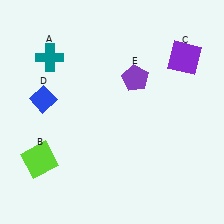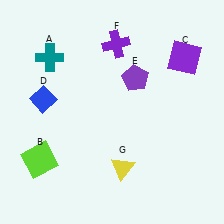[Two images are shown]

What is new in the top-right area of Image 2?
A purple cross (F) was added in the top-right area of Image 2.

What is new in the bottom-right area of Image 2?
A yellow triangle (G) was added in the bottom-right area of Image 2.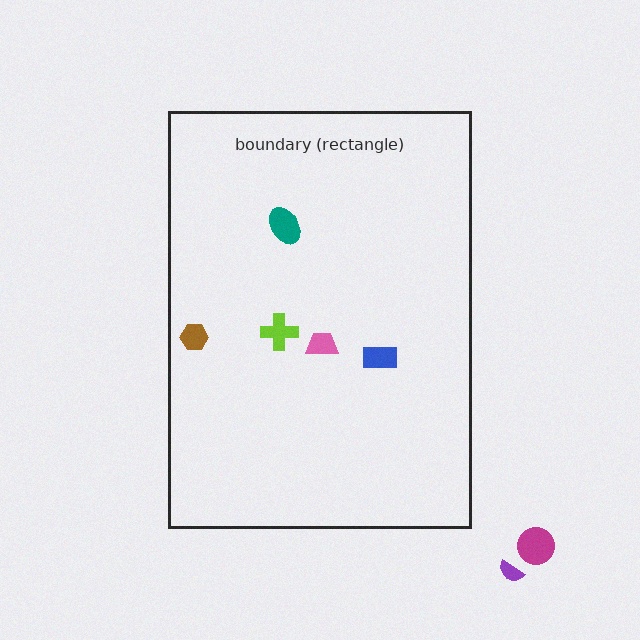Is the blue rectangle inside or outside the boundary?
Inside.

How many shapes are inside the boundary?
5 inside, 2 outside.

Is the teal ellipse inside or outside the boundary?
Inside.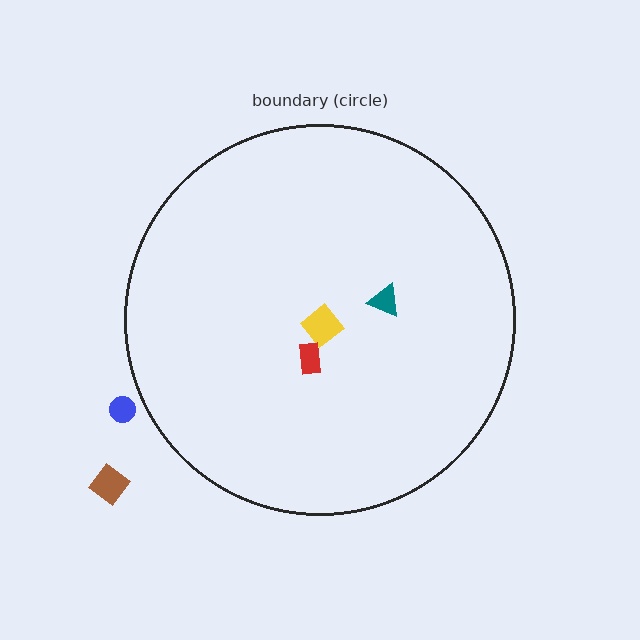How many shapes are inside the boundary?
3 inside, 2 outside.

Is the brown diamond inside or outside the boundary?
Outside.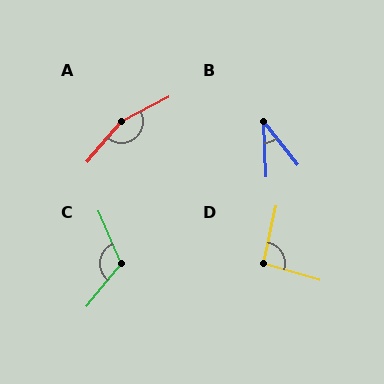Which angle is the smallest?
B, at approximately 36 degrees.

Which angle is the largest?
A, at approximately 157 degrees.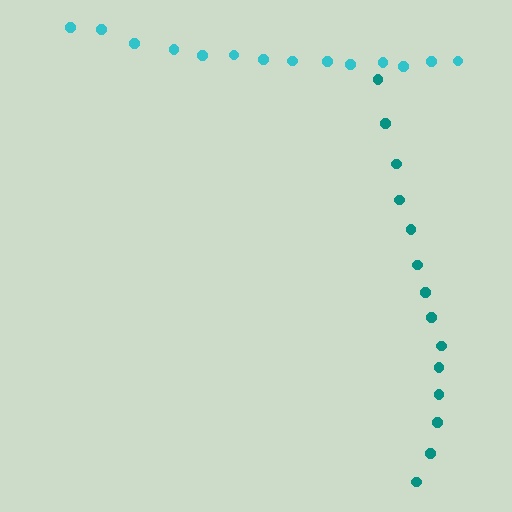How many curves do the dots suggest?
There are 2 distinct paths.